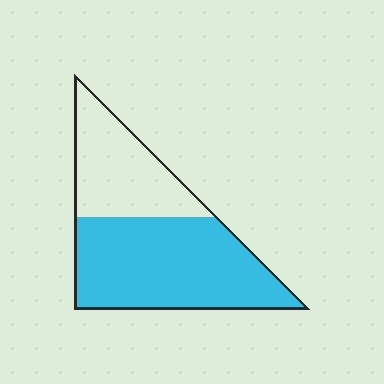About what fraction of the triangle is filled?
About five eighths (5/8).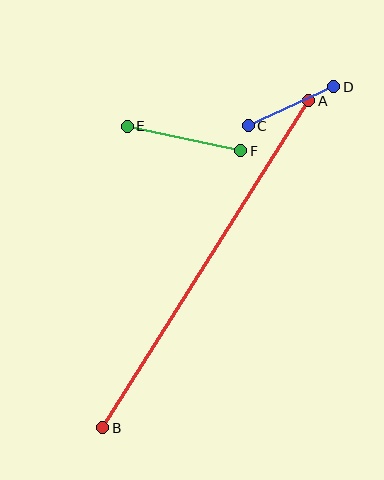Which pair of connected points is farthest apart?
Points A and B are farthest apart.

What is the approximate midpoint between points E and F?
The midpoint is at approximately (184, 139) pixels.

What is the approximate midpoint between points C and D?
The midpoint is at approximately (291, 106) pixels.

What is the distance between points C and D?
The distance is approximately 94 pixels.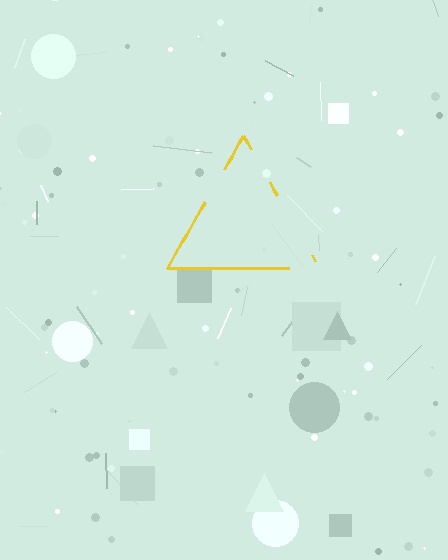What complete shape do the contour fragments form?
The contour fragments form a triangle.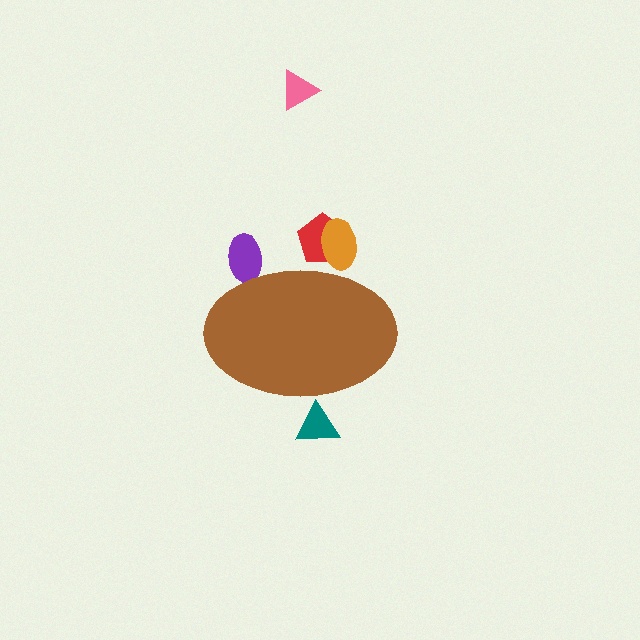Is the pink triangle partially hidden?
No, the pink triangle is fully visible.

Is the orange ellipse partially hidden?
Yes, the orange ellipse is partially hidden behind the brown ellipse.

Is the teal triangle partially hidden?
Yes, the teal triangle is partially hidden behind the brown ellipse.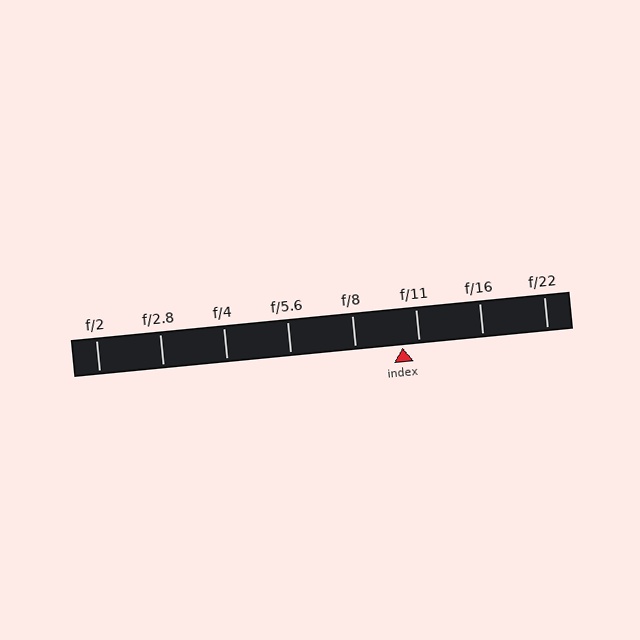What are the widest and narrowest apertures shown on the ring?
The widest aperture shown is f/2 and the narrowest is f/22.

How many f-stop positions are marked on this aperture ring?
There are 8 f-stop positions marked.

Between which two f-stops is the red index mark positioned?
The index mark is between f/8 and f/11.